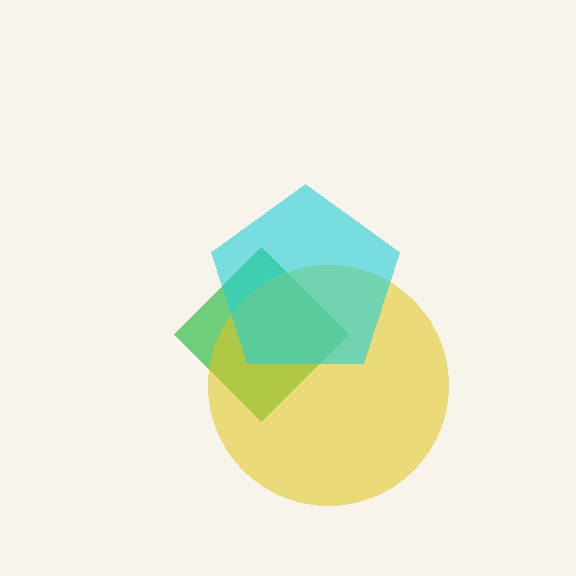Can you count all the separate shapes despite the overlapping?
Yes, there are 3 separate shapes.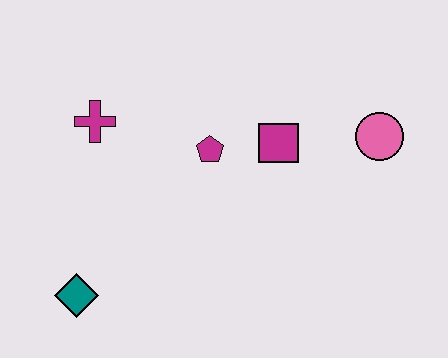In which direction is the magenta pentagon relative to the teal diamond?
The magenta pentagon is above the teal diamond.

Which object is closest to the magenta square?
The magenta pentagon is closest to the magenta square.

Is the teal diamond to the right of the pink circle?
No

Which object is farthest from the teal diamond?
The pink circle is farthest from the teal diamond.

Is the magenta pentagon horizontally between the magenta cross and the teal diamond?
No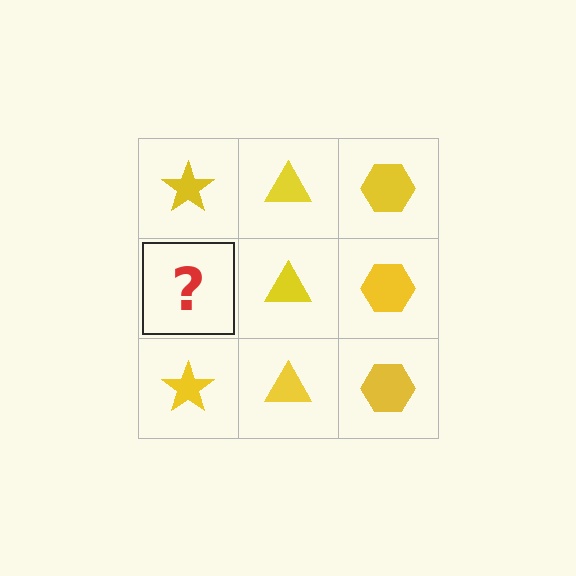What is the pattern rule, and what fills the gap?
The rule is that each column has a consistent shape. The gap should be filled with a yellow star.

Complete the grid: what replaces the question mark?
The question mark should be replaced with a yellow star.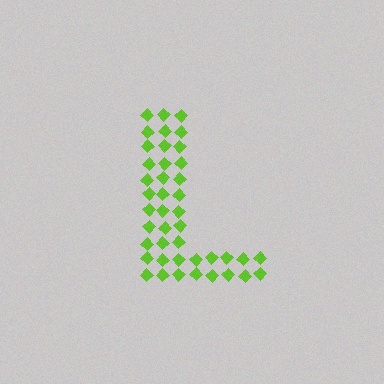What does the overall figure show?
The overall figure shows the letter L.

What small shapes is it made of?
It is made of small diamonds.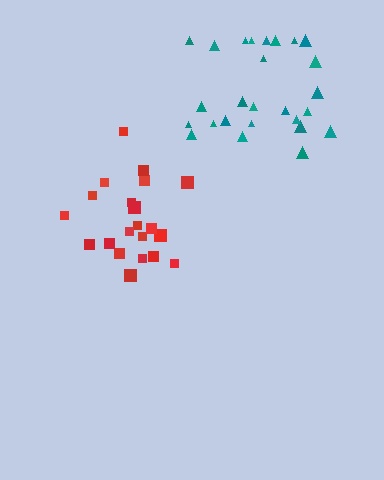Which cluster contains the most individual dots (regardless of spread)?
Teal (26).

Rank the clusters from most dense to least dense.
red, teal.